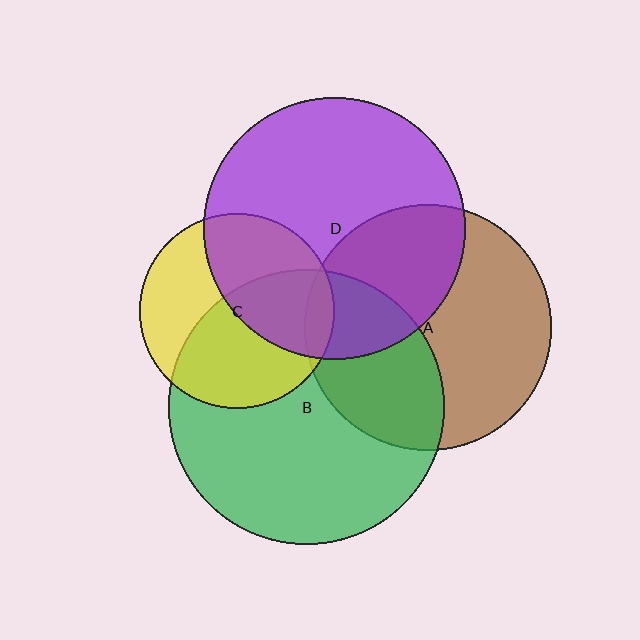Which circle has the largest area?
Circle B (green).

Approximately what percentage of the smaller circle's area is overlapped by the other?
Approximately 25%.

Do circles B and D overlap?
Yes.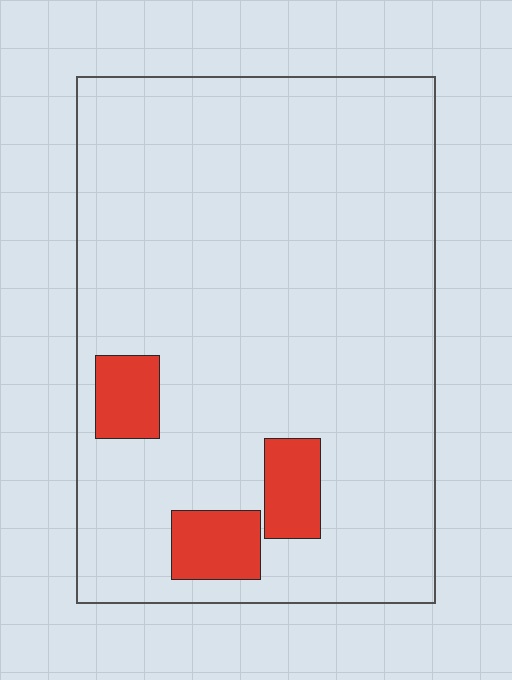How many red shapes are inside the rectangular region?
3.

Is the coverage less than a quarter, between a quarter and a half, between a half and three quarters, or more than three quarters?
Less than a quarter.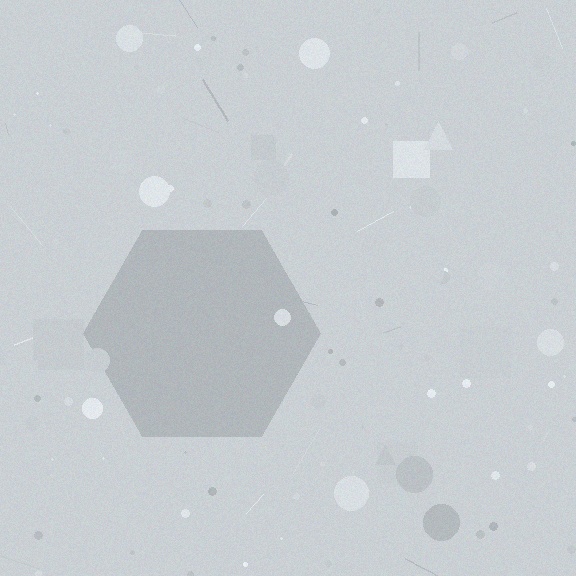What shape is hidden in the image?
A hexagon is hidden in the image.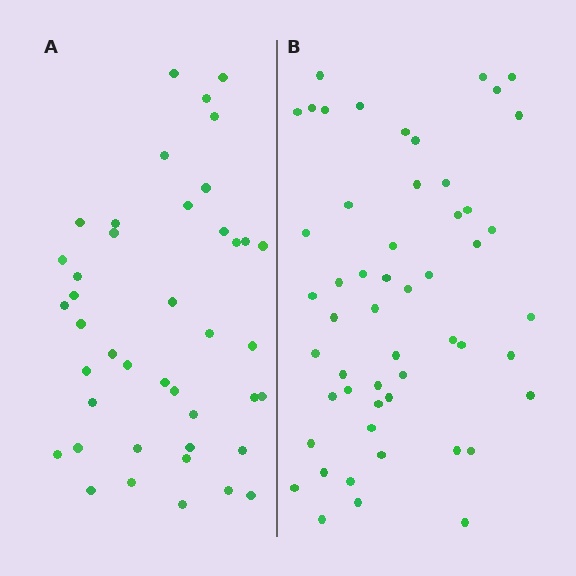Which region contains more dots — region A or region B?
Region B (the right region) has more dots.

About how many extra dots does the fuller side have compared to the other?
Region B has roughly 12 or so more dots than region A.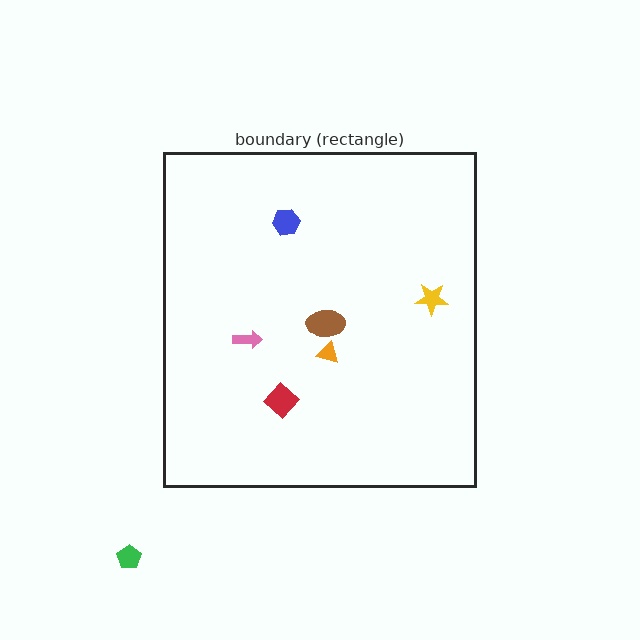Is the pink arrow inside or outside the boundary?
Inside.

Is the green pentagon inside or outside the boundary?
Outside.